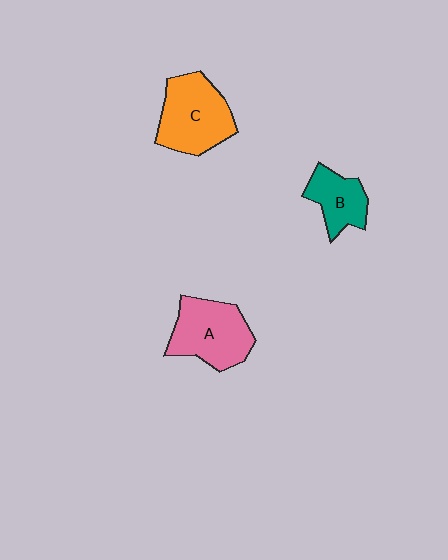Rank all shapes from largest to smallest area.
From largest to smallest: C (orange), A (pink), B (teal).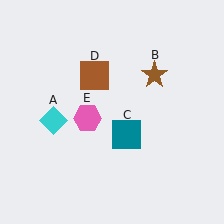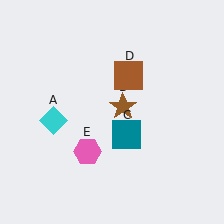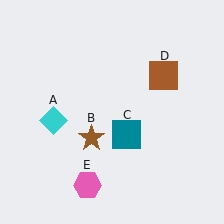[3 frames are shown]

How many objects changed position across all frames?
3 objects changed position: brown star (object B), brown square (object D), pink hexagon (object E).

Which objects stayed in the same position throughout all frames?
Cyan diamond (object A) and teal square (object C) remained stationary.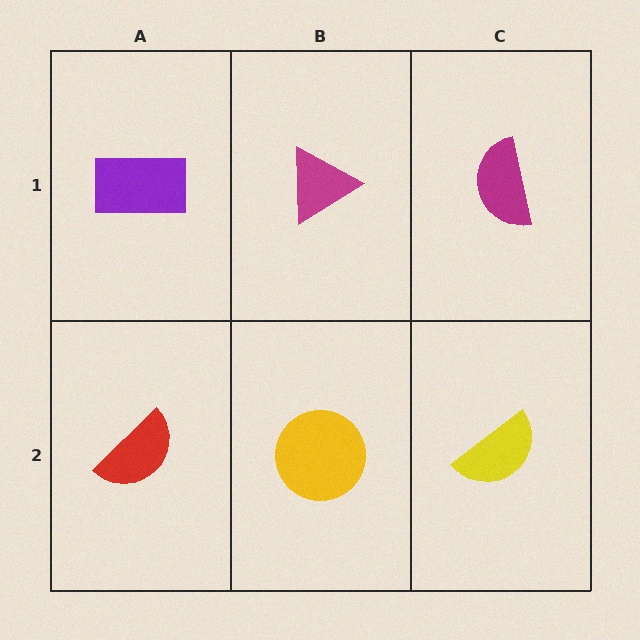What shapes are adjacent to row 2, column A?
A purple rectangle (row 1, column A), a yellow circle (row 2, column B).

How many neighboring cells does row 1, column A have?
2.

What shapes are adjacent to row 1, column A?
A red semicircle (row 2, column A), a magenta triangle (row 1, column B).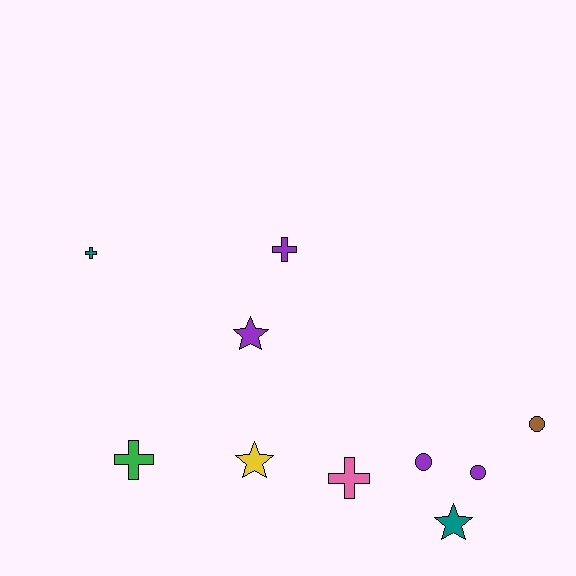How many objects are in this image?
There are 10 objects.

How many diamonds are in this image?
There are no diamonds.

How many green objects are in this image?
There is 1 green object.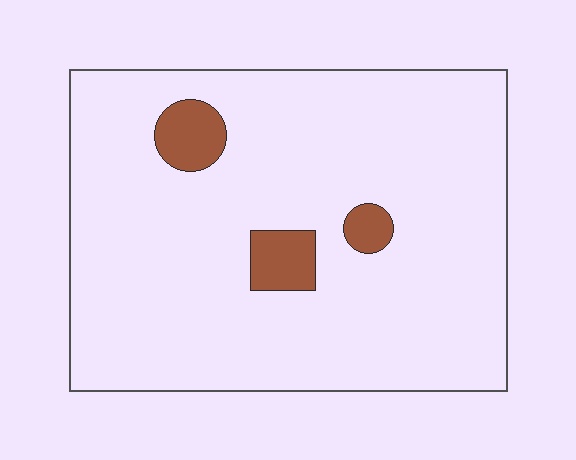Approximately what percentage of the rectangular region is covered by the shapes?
Approximately 5%.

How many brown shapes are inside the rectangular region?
3.